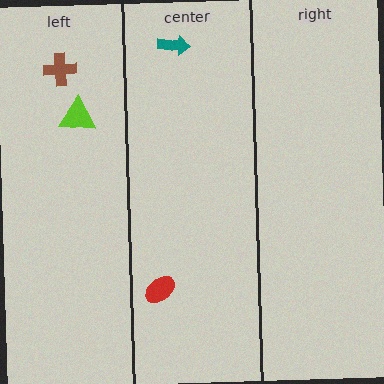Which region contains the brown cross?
The left region.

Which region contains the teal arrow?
The center region.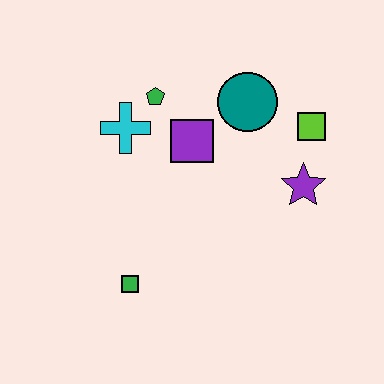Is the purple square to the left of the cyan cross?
No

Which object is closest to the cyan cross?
The green pentagon is closest to the cyan cross.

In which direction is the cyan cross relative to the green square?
The cyan cross is above the green square.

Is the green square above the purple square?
No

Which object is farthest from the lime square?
The green square is farthest from the lime square.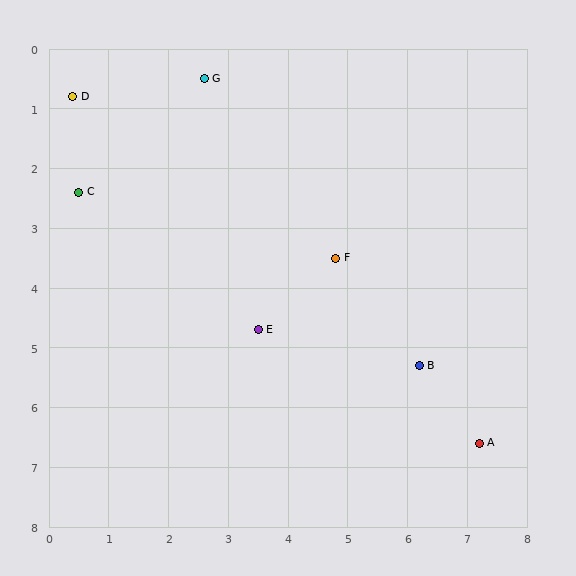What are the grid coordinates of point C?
Point C is at approximately (0.5, 2.4).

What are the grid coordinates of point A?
Point A is at approximately (7.2, 6.6).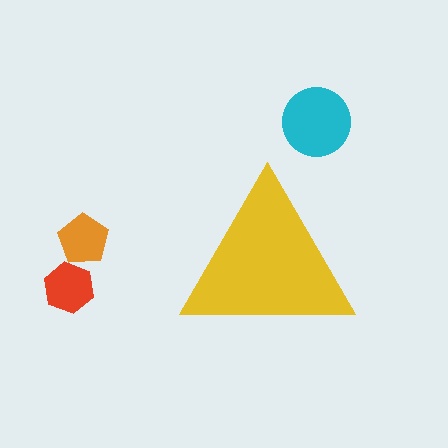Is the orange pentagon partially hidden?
No, the orange pentagon is fully visible.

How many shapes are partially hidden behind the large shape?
0 shapes are partially hidden.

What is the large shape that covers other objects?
A yellow triangle.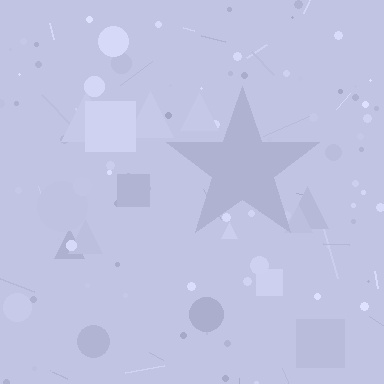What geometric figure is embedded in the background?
A star is embedded in the background.